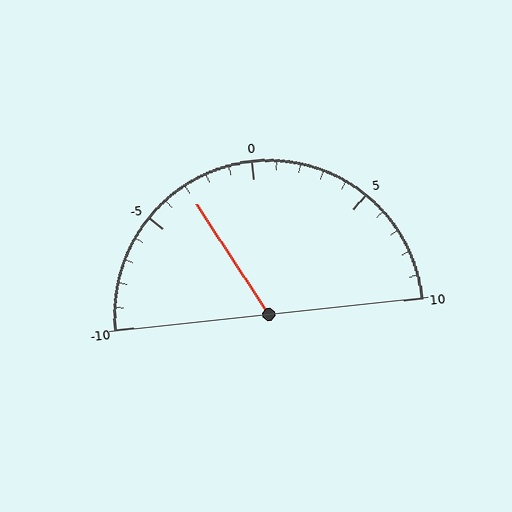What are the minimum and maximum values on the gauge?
The gauge ranges from -10 to 10.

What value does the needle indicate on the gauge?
The needle indicates approximately -3.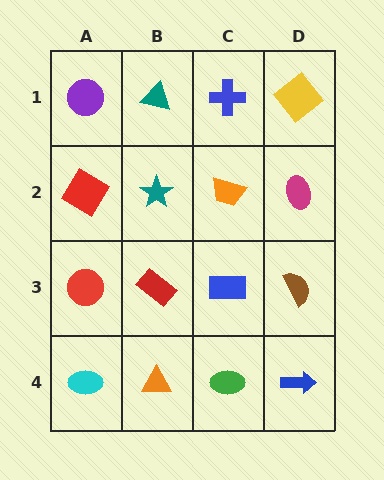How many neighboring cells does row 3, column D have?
3.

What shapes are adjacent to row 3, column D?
A magenta ellipse (row 2, column D), a blue arrow (row 4, column D), a blue rectangle (row 3, column C).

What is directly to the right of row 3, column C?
A brown semicircle.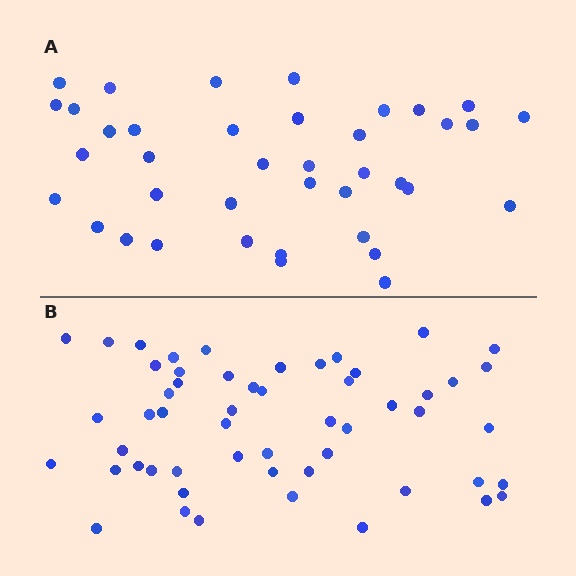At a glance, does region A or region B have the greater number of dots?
Region B (the bottom region) has more dots.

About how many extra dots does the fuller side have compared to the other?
Region B has approximately 15 more dots than region A.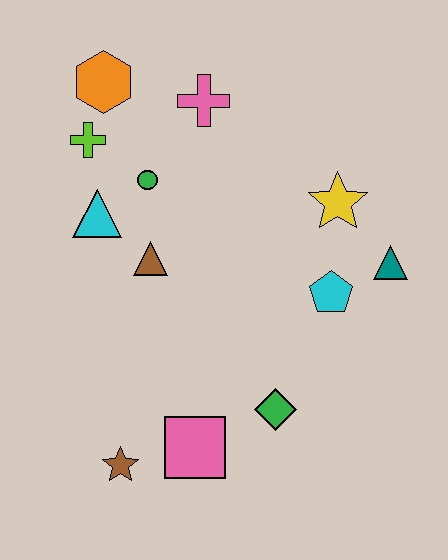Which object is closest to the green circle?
The cyan triangle is closest to the green circle.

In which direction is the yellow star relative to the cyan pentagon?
The yellow star is above the cyan pentagon.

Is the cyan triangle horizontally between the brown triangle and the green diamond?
No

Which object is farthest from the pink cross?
The brown star is farthest from the pink cross.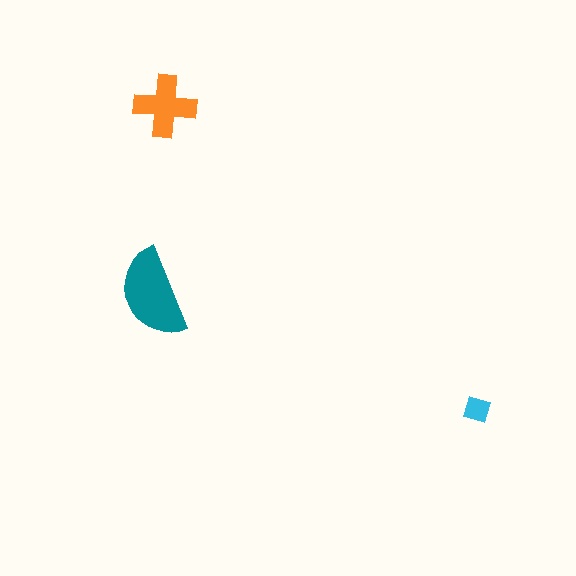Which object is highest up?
The orange cross is topmost.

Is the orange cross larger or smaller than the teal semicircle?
Smaller.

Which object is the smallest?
The cyan diamond.